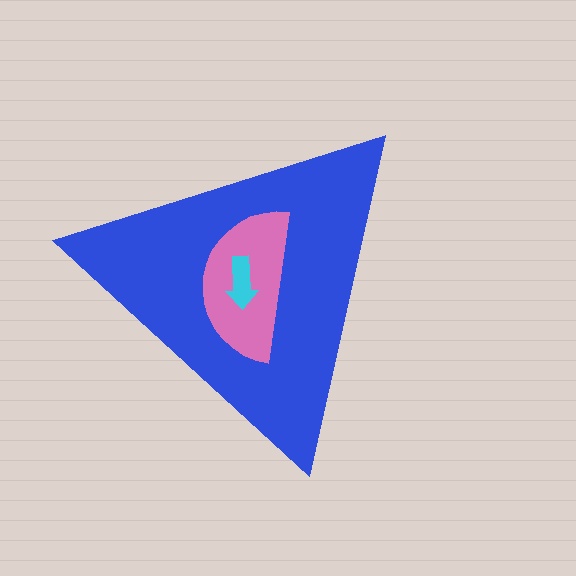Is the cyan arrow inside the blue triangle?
Yes.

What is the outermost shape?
The blue triangle.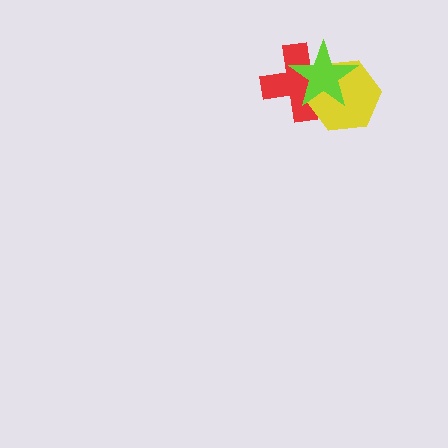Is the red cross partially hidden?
Yes, it is partially covered by another shape.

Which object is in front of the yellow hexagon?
The lime star is in front of the yellow hexagon.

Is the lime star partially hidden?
No, no other shape covers it.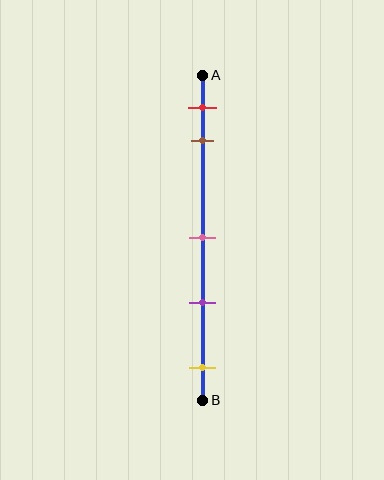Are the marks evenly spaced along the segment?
No, the marks are not evenly spaced.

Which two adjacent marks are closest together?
The red and brown marks are the closest adjacent pair.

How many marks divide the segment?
There are 5 marks dividing the segment.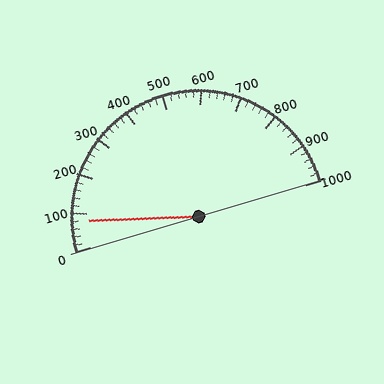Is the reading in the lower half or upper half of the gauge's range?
The reading is in the lower half of the range (0 to 1000).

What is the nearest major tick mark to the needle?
The nearest major tick mark is 100.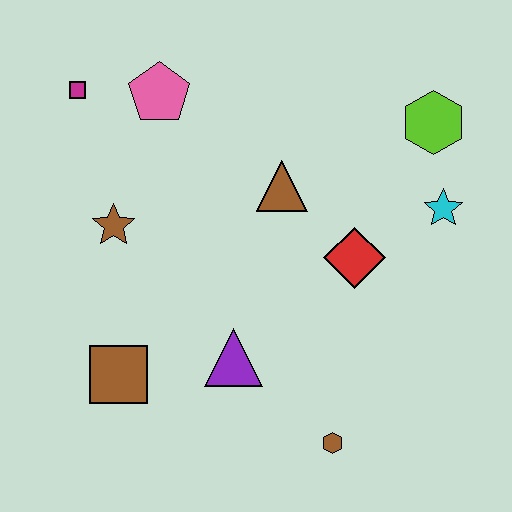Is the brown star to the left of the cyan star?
Yes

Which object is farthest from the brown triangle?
The brown hexagon is farthest from the brown triangle.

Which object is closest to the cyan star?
The lime hexagon is closest to the cyan star.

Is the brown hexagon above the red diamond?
No